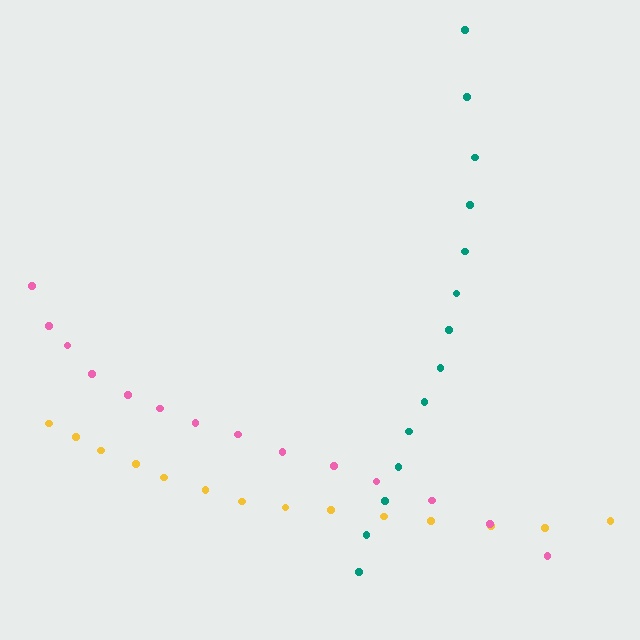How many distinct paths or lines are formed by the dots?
There are 3 distinct paths.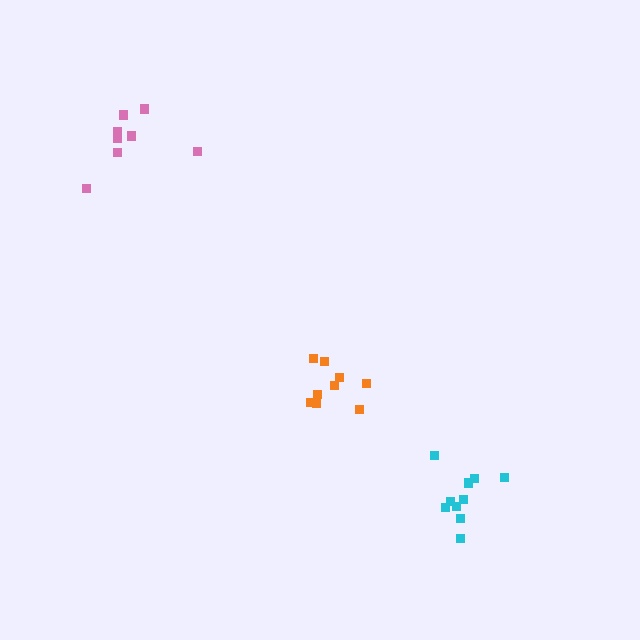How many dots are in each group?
Group 1: 9 dots, Group 2: 9 dots, Group 3: 10 dots (28 total).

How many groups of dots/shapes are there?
There are 3 groups.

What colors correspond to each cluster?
The clusters are colored: orange, pink, cyan.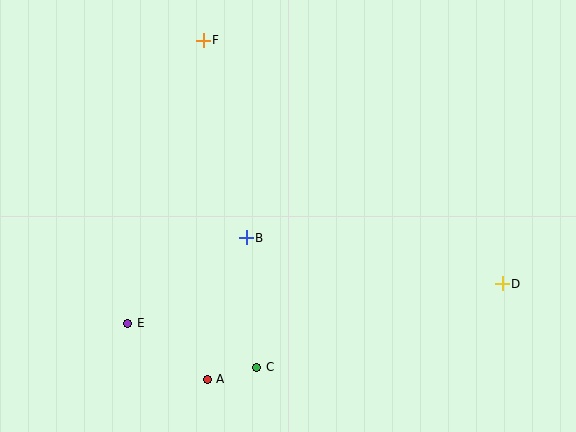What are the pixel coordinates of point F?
Point F is at (203, 40).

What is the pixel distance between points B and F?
The distance between B and F is 202 pixels.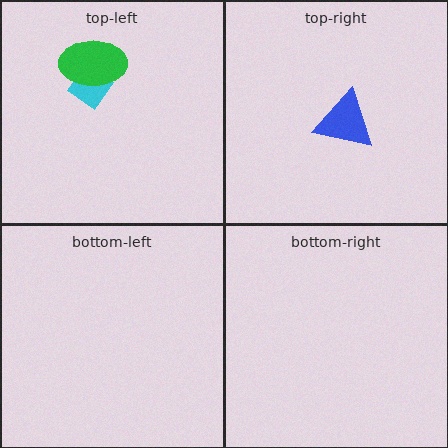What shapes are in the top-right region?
The blue triangle.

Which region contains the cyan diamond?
The top-left region.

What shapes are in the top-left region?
The cyan diamond, the green ellipse.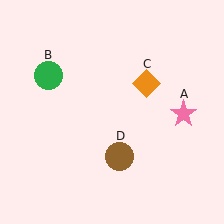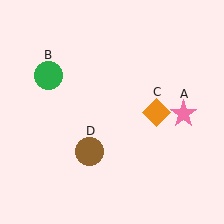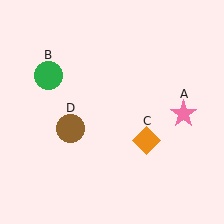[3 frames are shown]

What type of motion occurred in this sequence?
The orange diamond (object C), brown circle (object D) rotated clockwise around the center of the scene.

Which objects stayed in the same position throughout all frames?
Pink star (object A) and green circle (object B) remained stationary.